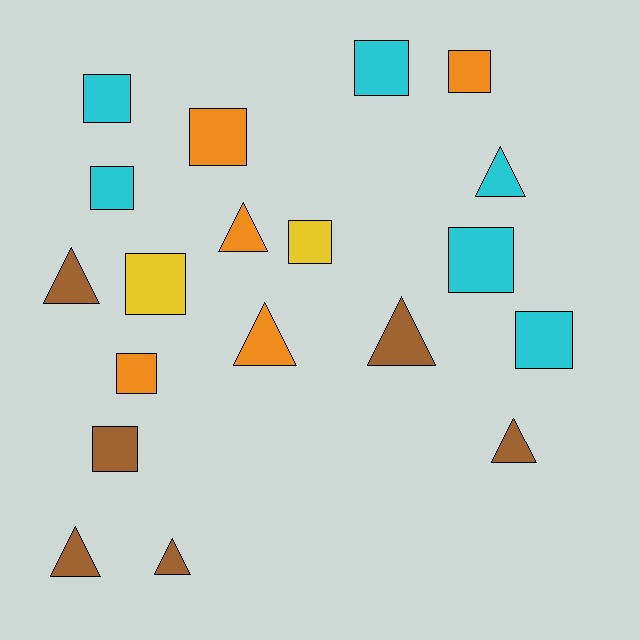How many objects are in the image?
There are 19 objects.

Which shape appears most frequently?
Square, with 11 objects.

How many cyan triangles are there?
There is 1 cyan triangle.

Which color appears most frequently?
Brown, with 6 objects.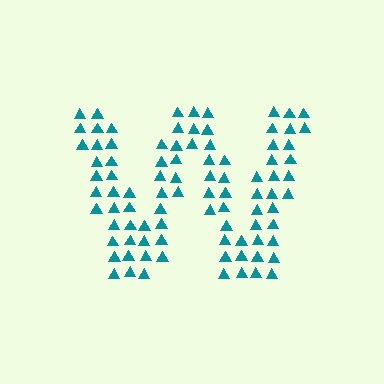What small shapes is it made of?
It is made of small triangles.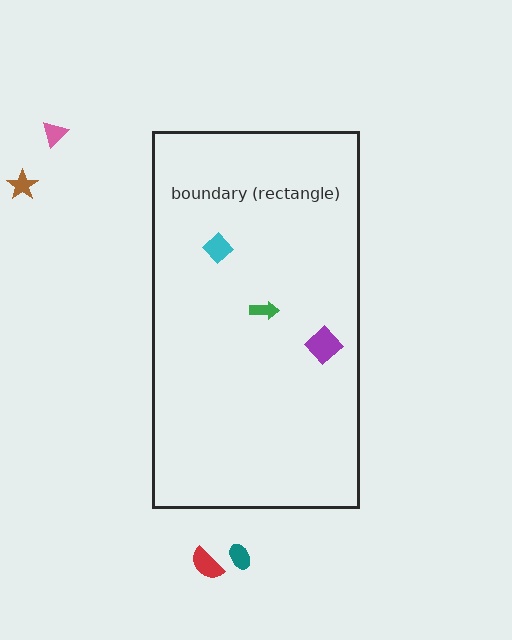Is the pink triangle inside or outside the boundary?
Outside.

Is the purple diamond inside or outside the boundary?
Inside.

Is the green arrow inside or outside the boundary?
Inside.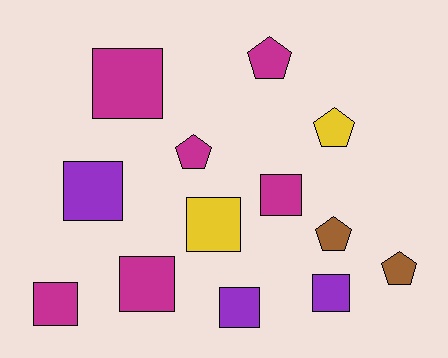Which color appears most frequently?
Magenta, with 6 objects.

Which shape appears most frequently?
Square, with 8 objects.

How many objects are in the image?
There are 13 objects.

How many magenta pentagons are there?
There are 2 magenta pentagons.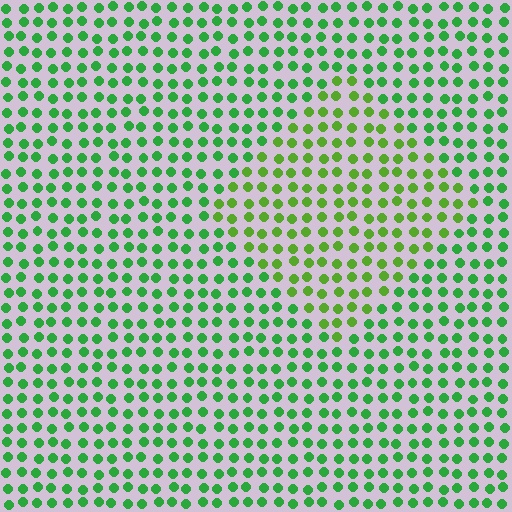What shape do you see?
I see a diamond.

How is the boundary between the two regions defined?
The boundary is defined purely by a slight shift in hue (about 28 degrees). Spacing, size, and orientation are identical on both sides.